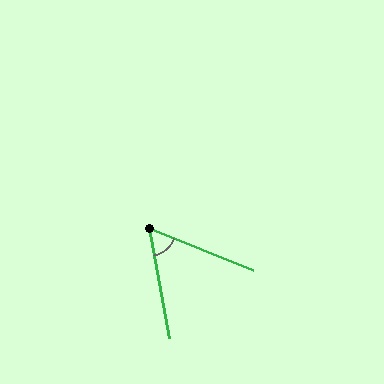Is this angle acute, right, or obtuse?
It is acute.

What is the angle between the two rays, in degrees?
Approximately 58 degrees.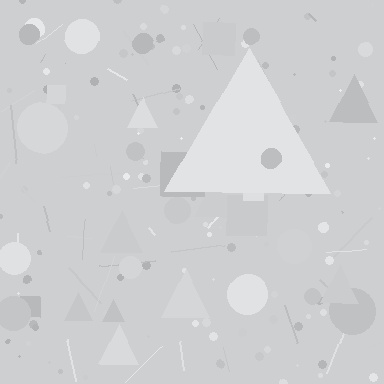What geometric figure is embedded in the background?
A triangle is embedded in the background.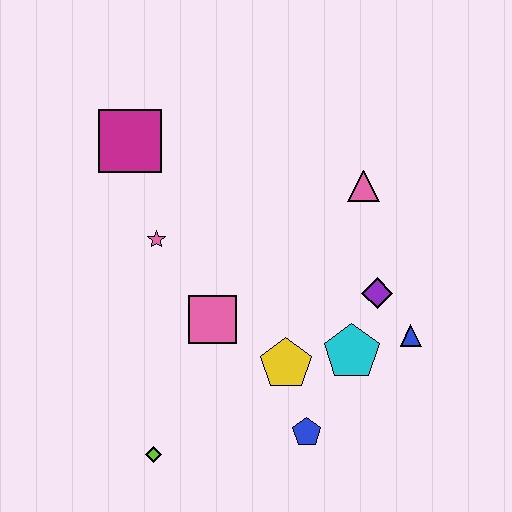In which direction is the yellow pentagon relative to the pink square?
The yellow pentagon is to the right of the pink square.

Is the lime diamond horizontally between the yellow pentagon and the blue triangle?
No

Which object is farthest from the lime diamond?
The pink triangle is farthest from the lime diamond.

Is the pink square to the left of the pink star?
No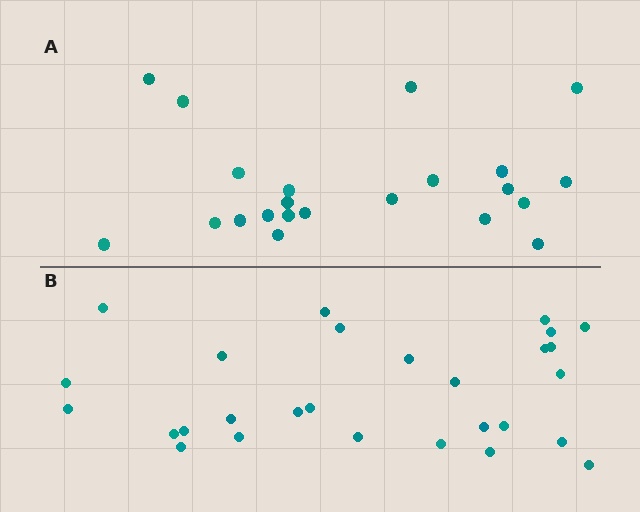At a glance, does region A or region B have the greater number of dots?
Region B (the bottom region) has more dots.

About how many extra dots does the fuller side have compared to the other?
Region B has about 6 more dots than region A.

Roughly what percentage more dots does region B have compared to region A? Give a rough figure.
About 25% more.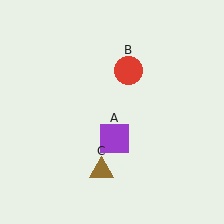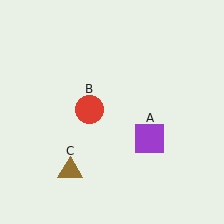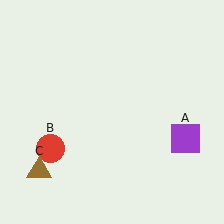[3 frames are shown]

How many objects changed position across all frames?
3 objects changed position: purple square (object A), red circle (object B), brown triangle (object C).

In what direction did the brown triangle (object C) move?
The brown triangle (object C) moved left.